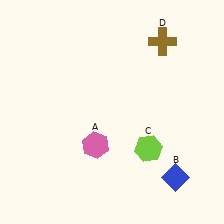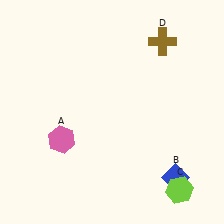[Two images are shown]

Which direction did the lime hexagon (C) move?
The lime hexagon (C) moved down.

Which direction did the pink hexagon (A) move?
The pink hexagon (A) moved left.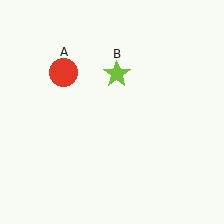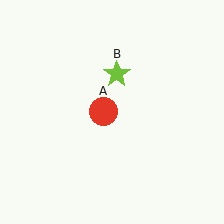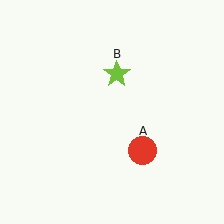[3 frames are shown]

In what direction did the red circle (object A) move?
The red circle (object A) moved down and to the right.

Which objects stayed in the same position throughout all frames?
Lime star (object B) remained stationary.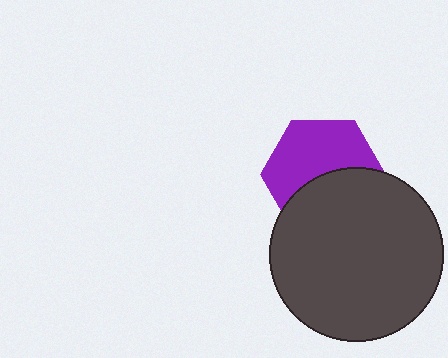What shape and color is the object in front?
The object in front is a dark gray circle.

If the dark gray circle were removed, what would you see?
You would see the complete purple hexagon.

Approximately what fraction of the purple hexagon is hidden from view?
Roughly 44% of the purple hexagon is hidden behind the dark gray circle.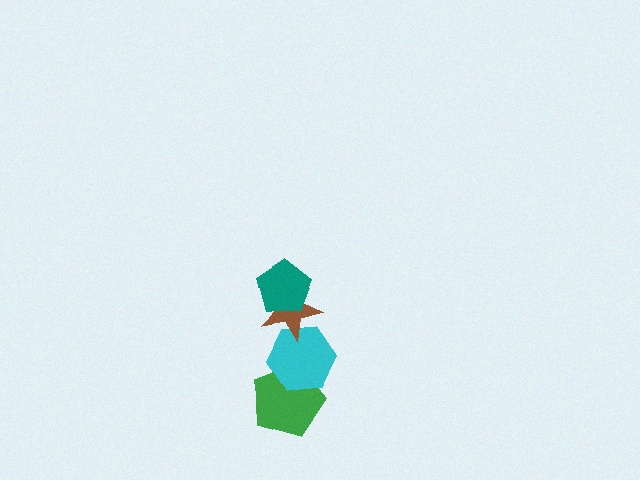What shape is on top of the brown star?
The teal pentagon is on top of the brown star.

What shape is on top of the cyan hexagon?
The brown star is on top of the cyan hexagon.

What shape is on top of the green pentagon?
The cyan hexagon is on top of the green pentagon.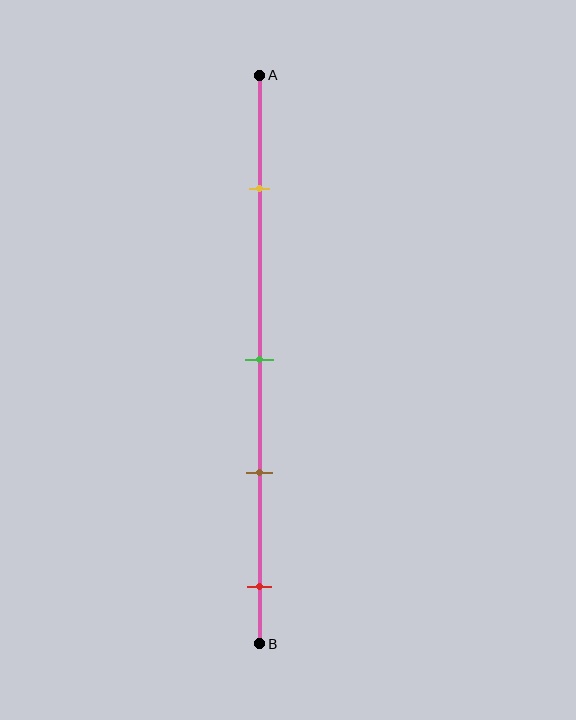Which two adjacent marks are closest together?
The green and brown marks are the closest adjacent pair.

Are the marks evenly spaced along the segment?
No, the marks are not evenly spaced.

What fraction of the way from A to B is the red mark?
The red mark is approximately 90% (0.9) of the way from A to B.